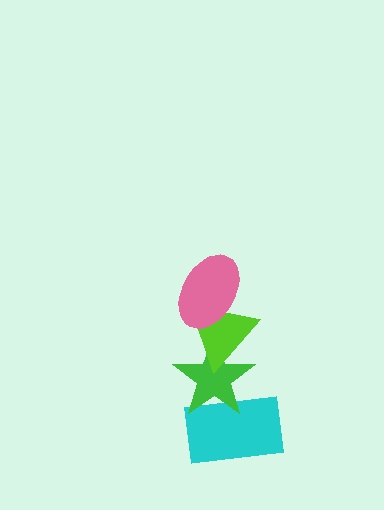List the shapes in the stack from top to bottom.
From top to bottom: the pink ellipse, the lime triangle, the green star, the cyan rectangle.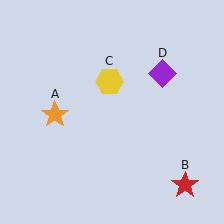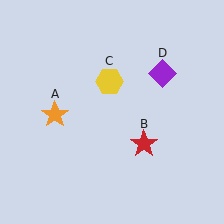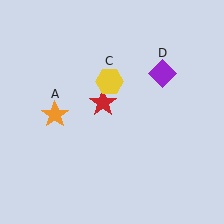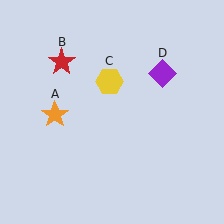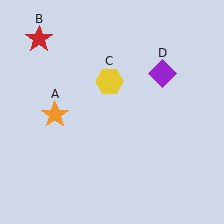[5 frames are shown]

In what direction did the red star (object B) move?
The red star (object B) moved up and to the left.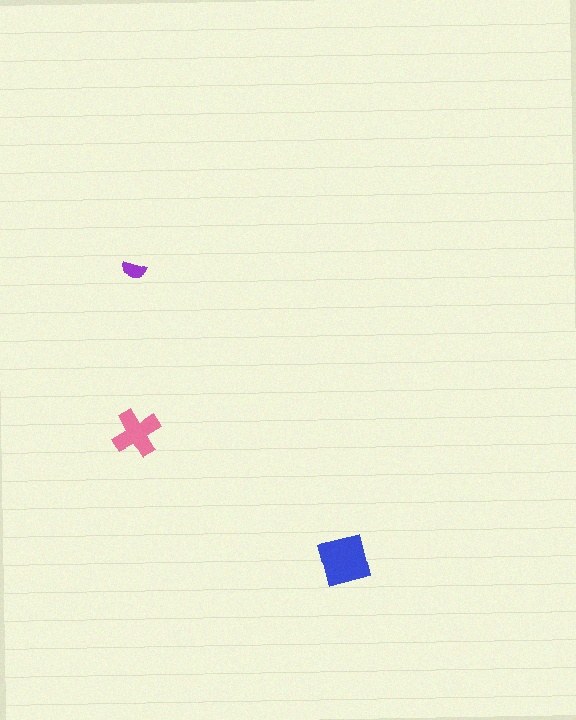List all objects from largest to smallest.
The blue square, the pink cross, the purple semicircle.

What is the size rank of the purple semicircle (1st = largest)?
3rd.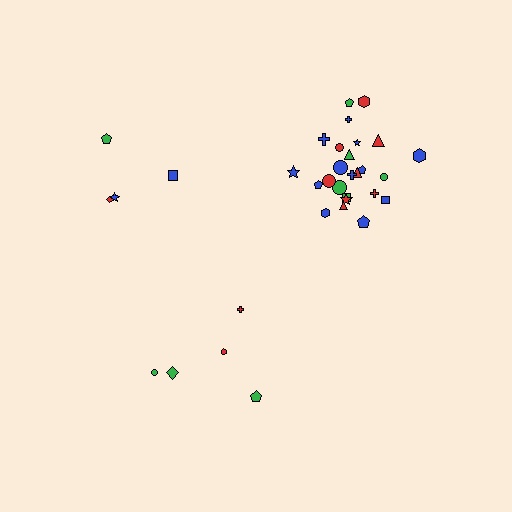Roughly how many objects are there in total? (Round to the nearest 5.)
Roughly 35 objects in total.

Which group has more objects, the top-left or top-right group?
The top-right group.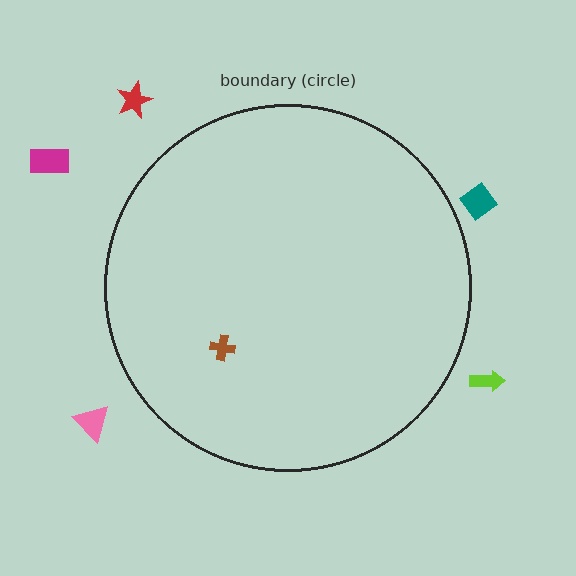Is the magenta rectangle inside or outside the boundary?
Outside.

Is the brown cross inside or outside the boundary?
Inside.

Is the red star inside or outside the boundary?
Outside.